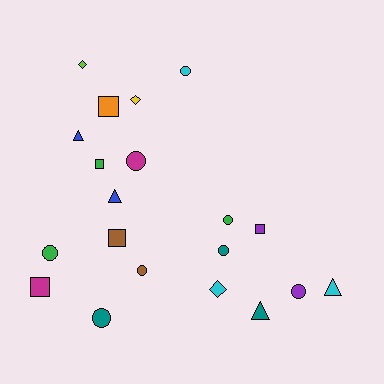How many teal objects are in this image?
There are 3 teal objects.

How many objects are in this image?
There are 20 objects.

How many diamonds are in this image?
There are 3 diamonds.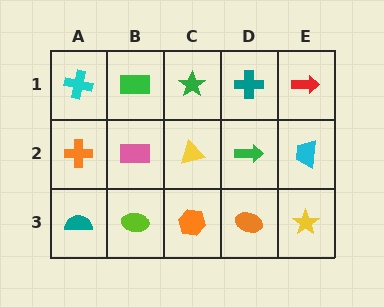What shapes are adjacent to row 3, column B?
A pink rectangle (row 2, column B), a teal semicircle (row 3, column A), an orange hexagon (row 3, column C).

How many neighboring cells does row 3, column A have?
2.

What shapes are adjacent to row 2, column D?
A teal cross (row 1, column D), an orange ellipse (row 3, column D), a yellow triangle (row 2, column C), a cyan trapezoid (row 2, column E).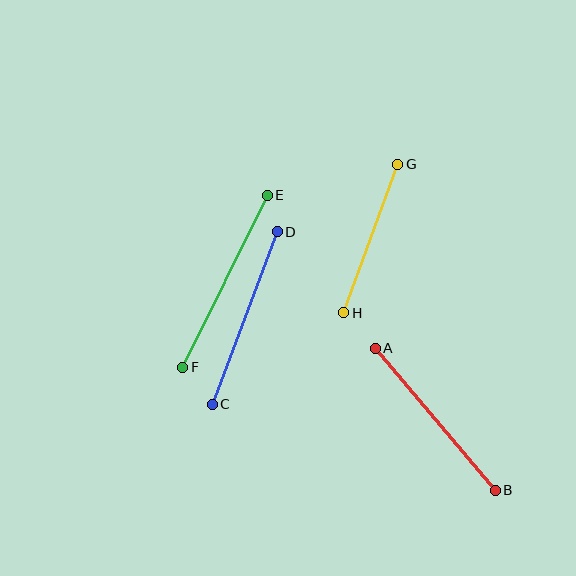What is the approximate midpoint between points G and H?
The midpoint is at approximately (371, 238) pixels.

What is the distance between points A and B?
The distance is approximately 186 pixels.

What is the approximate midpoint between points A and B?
The midpoint is at approximately (435, 419) pixels.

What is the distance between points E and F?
The distance is approximately 191 pixels.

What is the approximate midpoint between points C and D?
The midpoint is at approximately (245, 318) pixels.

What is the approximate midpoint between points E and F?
The midpoint is at approximately (225, 281) pixels.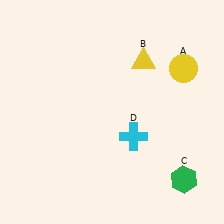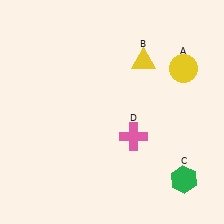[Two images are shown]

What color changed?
The cross (D) changed from cyan in Image 1 to pink in Image 2.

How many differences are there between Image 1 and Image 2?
There is 1 difference between the two images.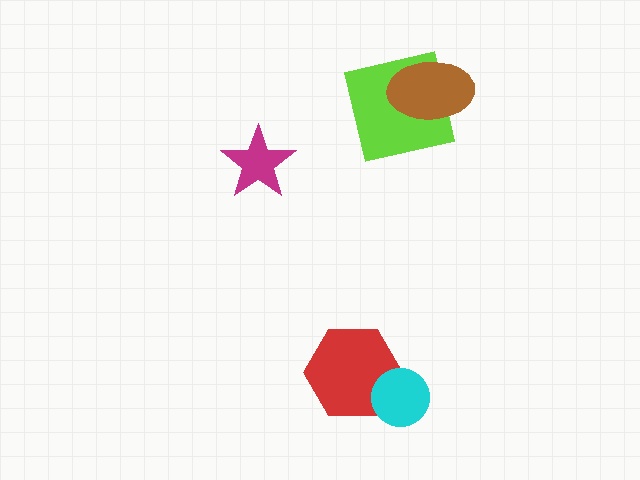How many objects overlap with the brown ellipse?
1 object overlaps with the brown ellipse.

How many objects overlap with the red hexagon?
1 object overlaps with the red hexagon.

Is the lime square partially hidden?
Yes, it is partially covered by another shape.